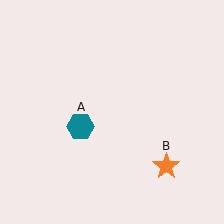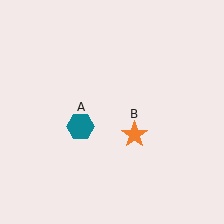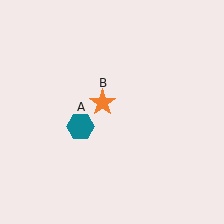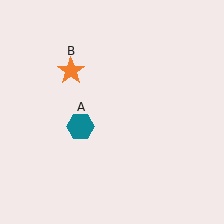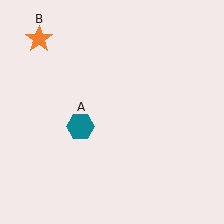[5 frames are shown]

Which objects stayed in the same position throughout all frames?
Teal hexagon (object A) remained stationary.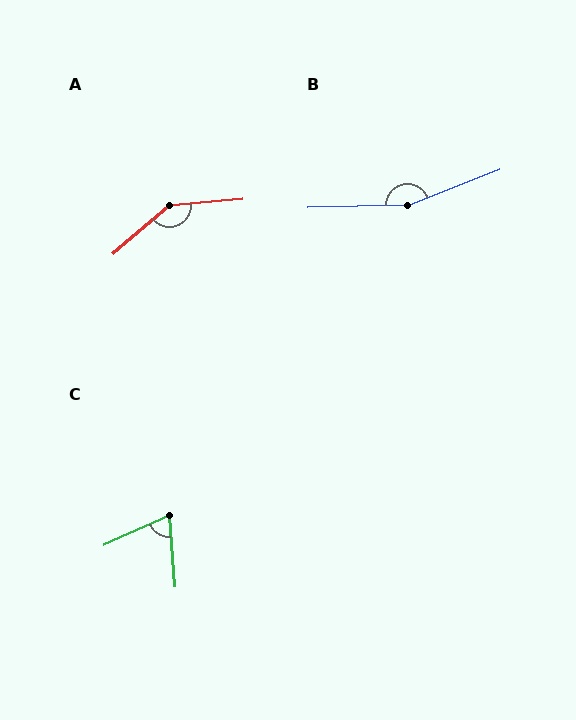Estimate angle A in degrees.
Approximately 145 degrees.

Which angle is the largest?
B, at approximately 160 degrees.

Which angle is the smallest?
C, at approximately 70 degrees.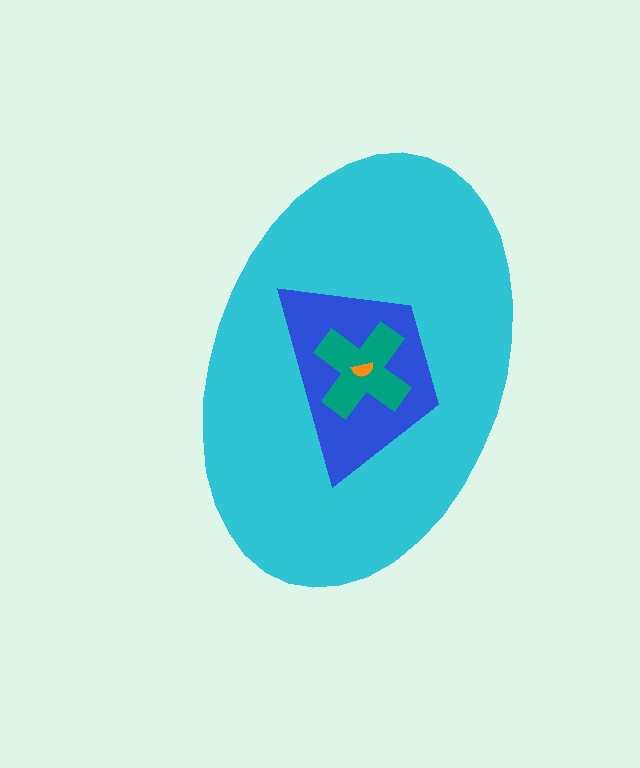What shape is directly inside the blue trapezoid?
The teal cross.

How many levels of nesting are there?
4.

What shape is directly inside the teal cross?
The orange semicircle.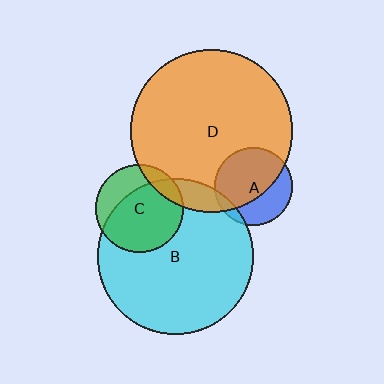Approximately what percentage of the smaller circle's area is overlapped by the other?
Approximately 15%.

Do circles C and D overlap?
Yes.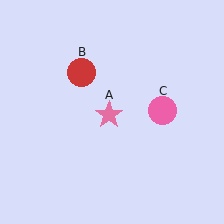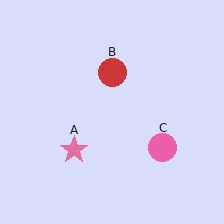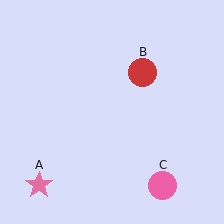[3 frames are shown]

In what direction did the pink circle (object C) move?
The pink circle (object C) moved down.